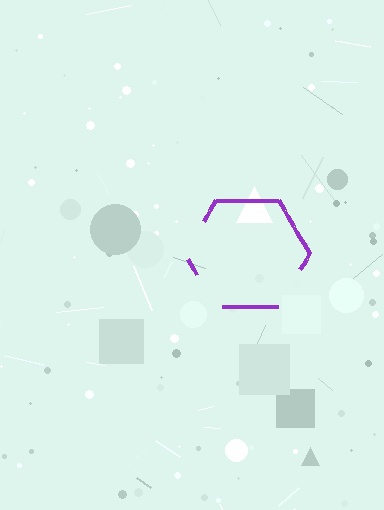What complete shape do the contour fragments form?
The contour fragments form a hexagon.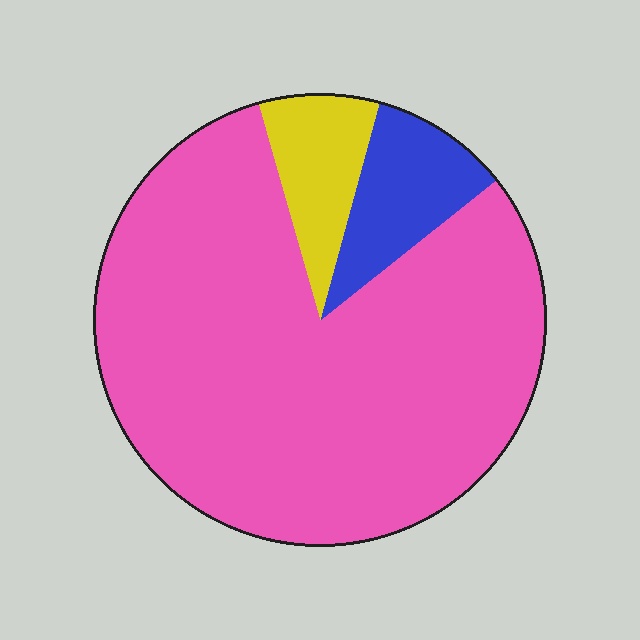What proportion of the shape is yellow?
Yellow takes up about one tenth (1/10) of the shape.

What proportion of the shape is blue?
Blue takes up less than a sixth of the shape.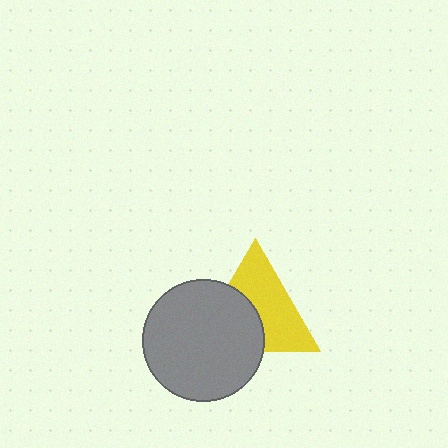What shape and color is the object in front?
The object in front is a gray circle.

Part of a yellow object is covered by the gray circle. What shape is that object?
It is a triangle.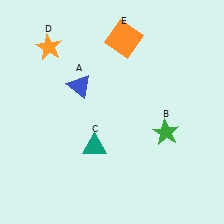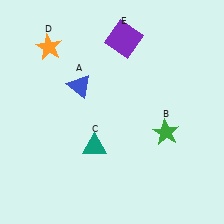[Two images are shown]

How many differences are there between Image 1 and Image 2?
There is 1 difference between the two images.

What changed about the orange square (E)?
In Image 1, E is orange. In Image 2, it changed to purple.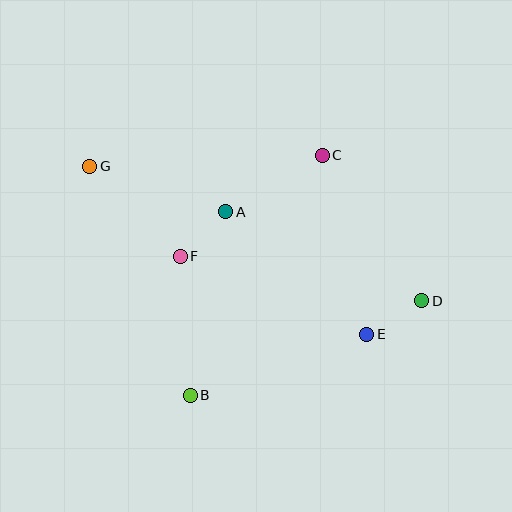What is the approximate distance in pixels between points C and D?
The distance between C and D is approximately 176 pixels.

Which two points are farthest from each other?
Points D and G are farthest from each other.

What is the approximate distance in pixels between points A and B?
The distance between A and B is approximately 187 pixels.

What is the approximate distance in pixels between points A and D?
The distance between A and D is approximately 215 pixels.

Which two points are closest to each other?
Points A and F are closest to each other.